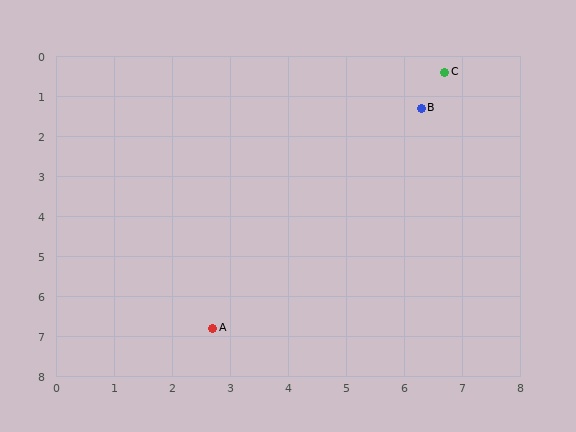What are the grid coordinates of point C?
Point C is at approximately (6.7, 0.4).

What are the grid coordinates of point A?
Point A is at approximately (2.7, 6.8).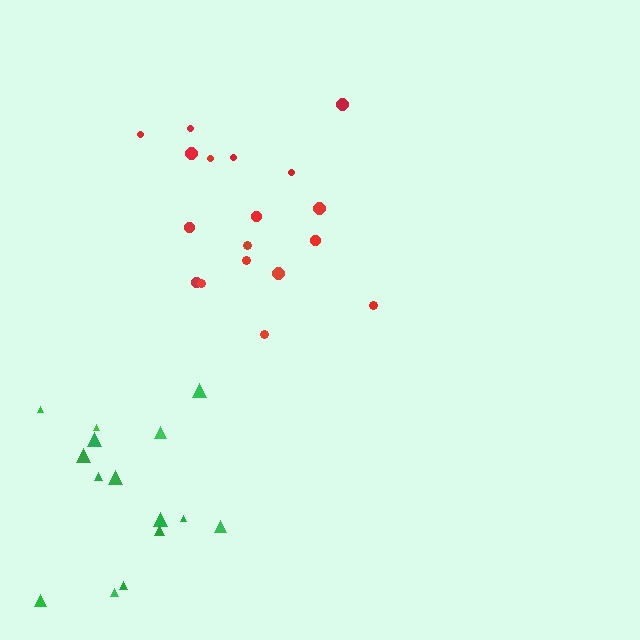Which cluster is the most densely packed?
Red.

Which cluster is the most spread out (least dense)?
Green.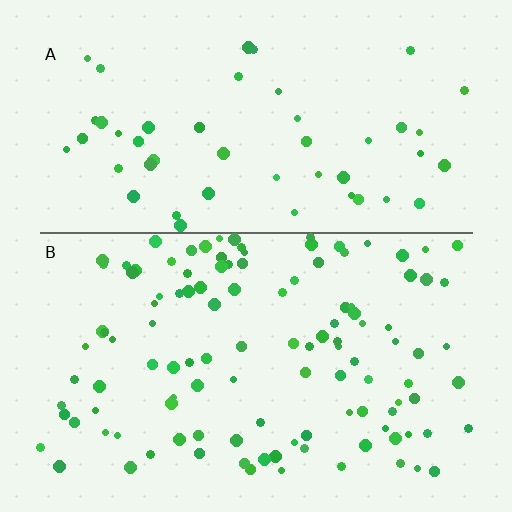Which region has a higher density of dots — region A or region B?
B (the bottom).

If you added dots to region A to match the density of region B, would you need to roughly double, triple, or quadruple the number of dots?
Approximately double.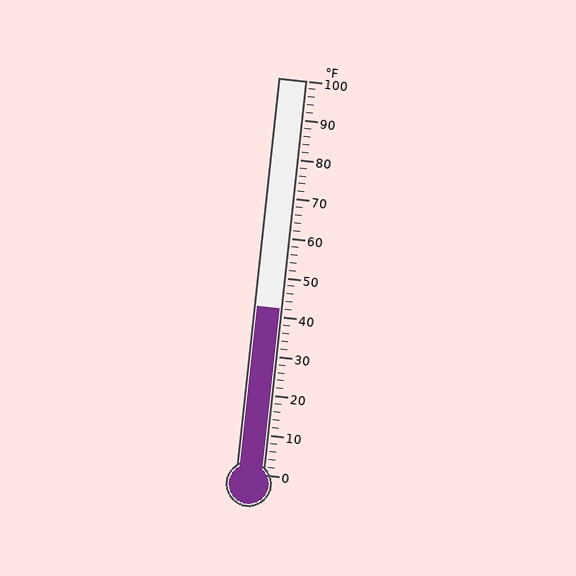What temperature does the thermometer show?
The thermometer shows approximately 42°F.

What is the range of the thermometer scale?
The thermometer scale ranges from 0°F to 100°F.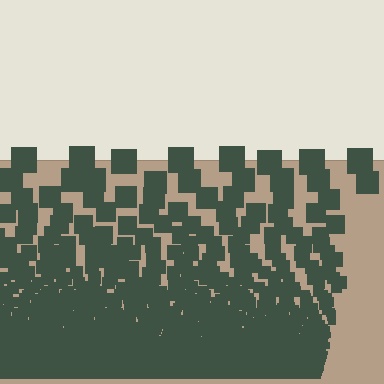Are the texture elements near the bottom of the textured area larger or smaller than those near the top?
Smaller. The gradient is inverted — elements near the bottom are smaller and denser.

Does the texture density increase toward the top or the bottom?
Density increases toward the bottom.